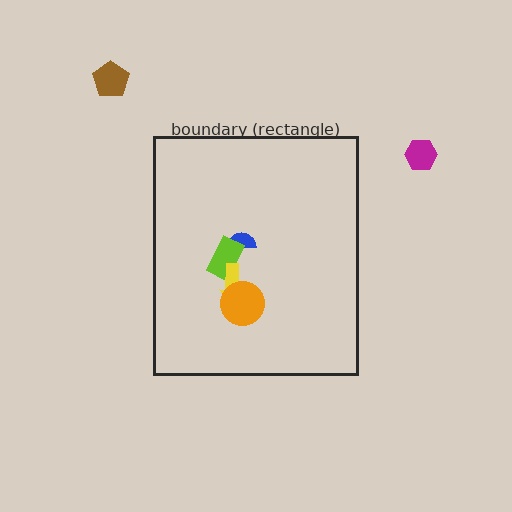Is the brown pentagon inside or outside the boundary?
Outside.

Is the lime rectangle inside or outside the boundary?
Inside.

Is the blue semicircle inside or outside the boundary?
Inside.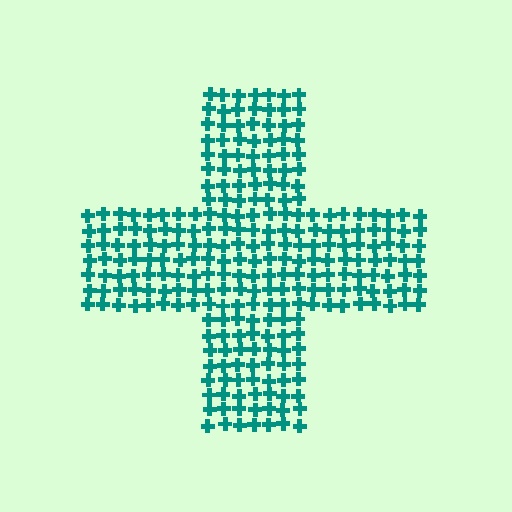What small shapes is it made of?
It is made of small crosses.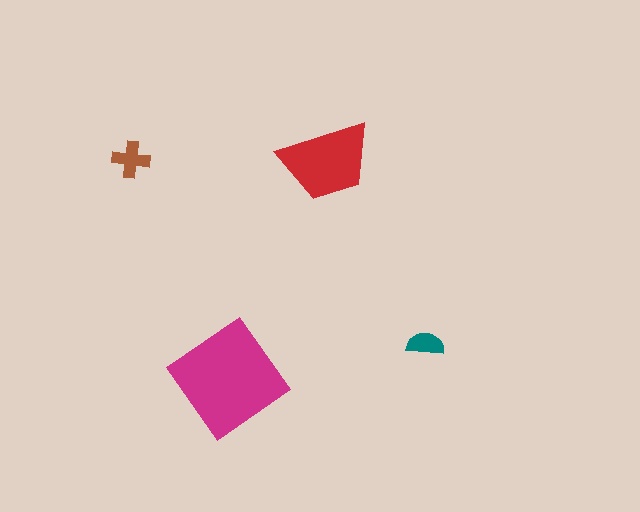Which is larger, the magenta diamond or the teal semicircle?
The magenta diamond.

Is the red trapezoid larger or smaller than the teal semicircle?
Larger.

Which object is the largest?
The magenta diamond.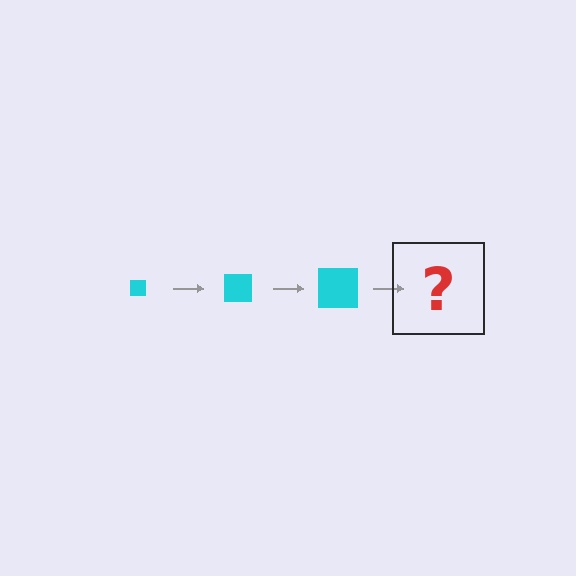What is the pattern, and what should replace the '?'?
The pattern is that the square gets progressively larger each step. The '?' should be a cyan square, larger than the previous one.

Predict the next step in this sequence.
The next step is a cyan square, larger than the previous one.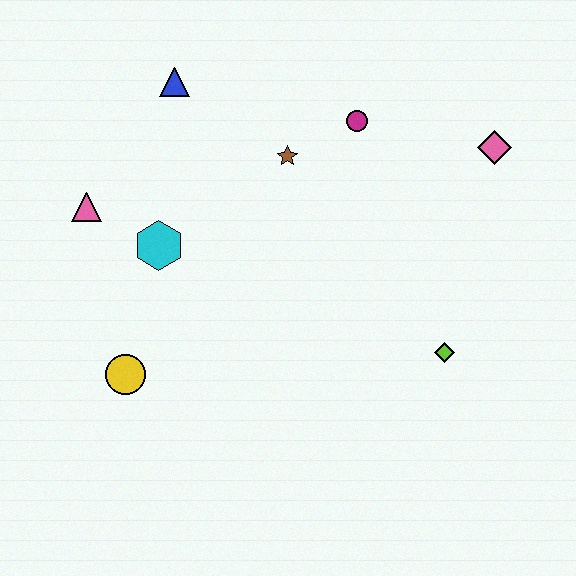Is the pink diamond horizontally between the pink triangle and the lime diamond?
No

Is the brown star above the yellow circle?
Yes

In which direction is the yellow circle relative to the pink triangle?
The yellow circle is below the pink triangle.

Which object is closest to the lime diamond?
The pink diamond is closest to the lime diamond.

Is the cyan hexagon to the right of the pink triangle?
Yes